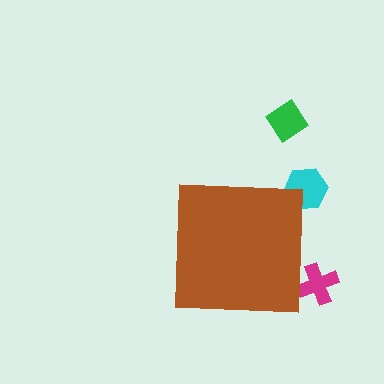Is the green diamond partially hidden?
No, the green diamond is fully visible.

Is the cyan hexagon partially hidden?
Yes, the cyan hexagon is partially hidden behind the brown square.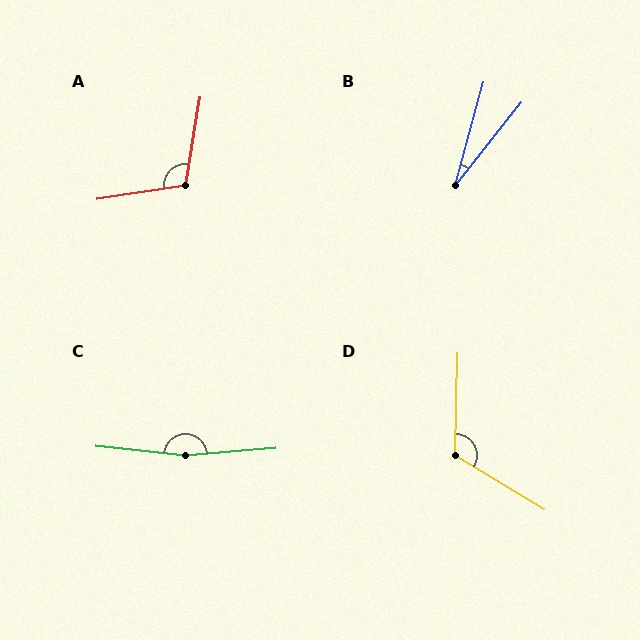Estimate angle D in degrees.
Approximately 120 degrees.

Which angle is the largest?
C, at approximately 169 degrees.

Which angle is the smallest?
B, at approximately 23 degrees.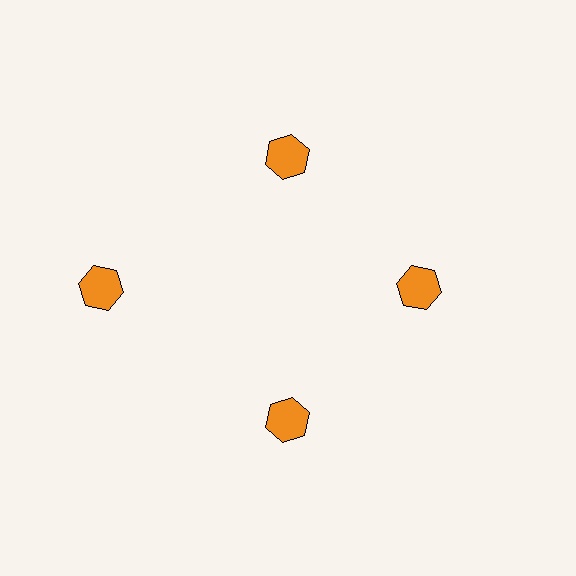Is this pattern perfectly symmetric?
No. The 4 orange hexagons are arranged in a ring, but one element near the 9 o'clock position is pushed outward from the center, breaking the 4-fold rotational symmetry.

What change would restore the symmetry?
The symmetry would be restored by moving it inward, back onto the ring so that all 4 hexagons sit at equal angles and equal distance from the center.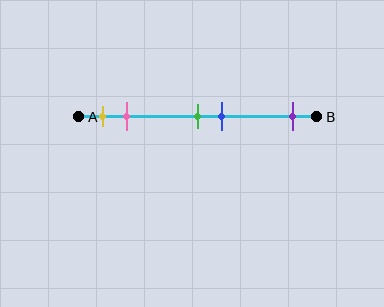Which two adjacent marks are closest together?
The green and blue marks are the closest adjacent pair.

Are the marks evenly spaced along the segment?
No, the marks are not evenly spaced.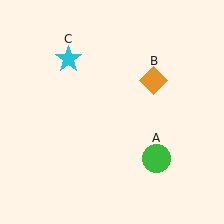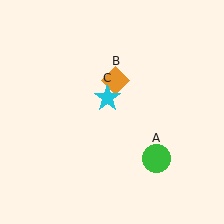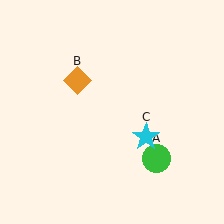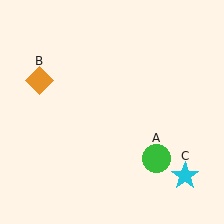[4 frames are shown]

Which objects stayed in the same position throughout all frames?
Green circle (object A) remained stationary.